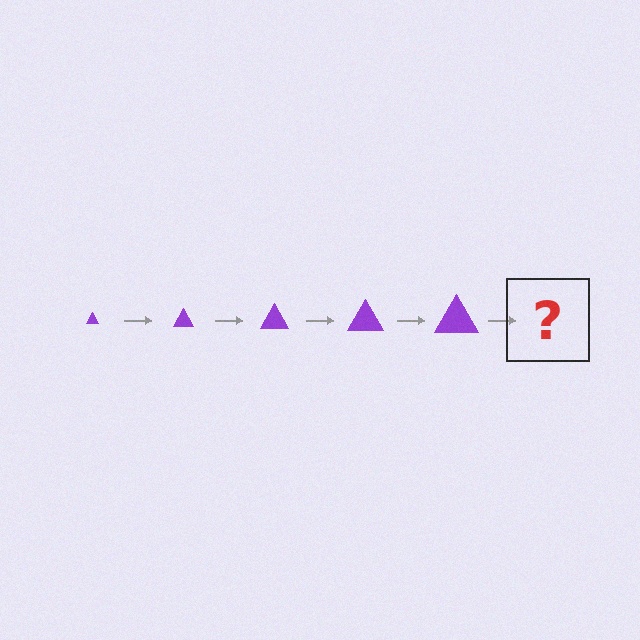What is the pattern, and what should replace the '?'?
The pattern is that the triangle gets progressively larger each step. The '?' should be a purple triangle, larger than the previous one.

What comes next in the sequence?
The next element should be a purple triangle, larger than the previous one.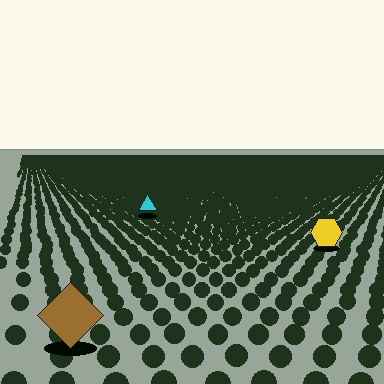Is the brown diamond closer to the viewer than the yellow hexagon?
Yes. The brown diamond is closer — you can tell from the texture gradient: the ground texture is coarser near it.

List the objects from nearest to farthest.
From nearest to farthest: the brown diamond, the yellow hexagon, the cyan triangle.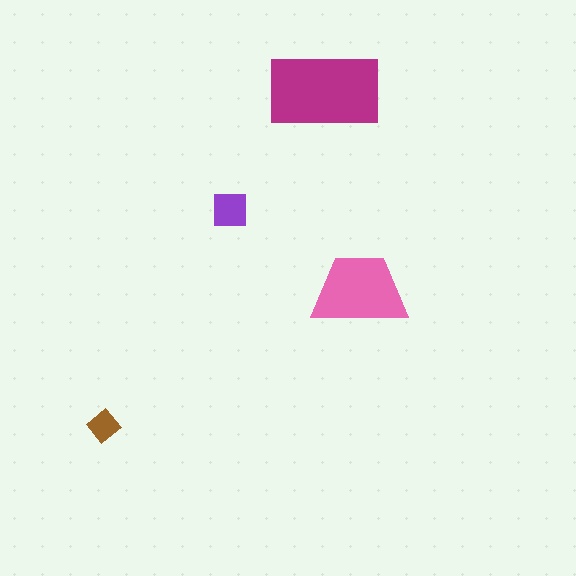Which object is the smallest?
The brown diamond.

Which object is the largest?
The magenta rectangle.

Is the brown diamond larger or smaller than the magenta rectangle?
Smaller.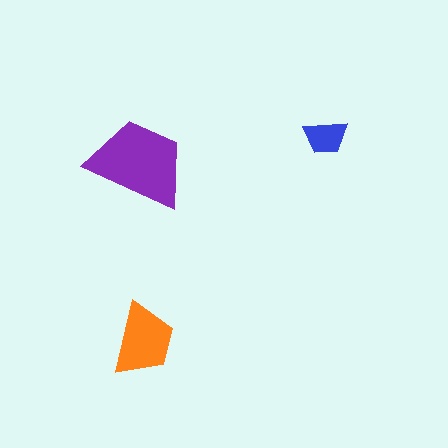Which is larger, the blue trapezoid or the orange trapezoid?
The orange one.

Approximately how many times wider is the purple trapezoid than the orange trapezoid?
About 1.5 times wider.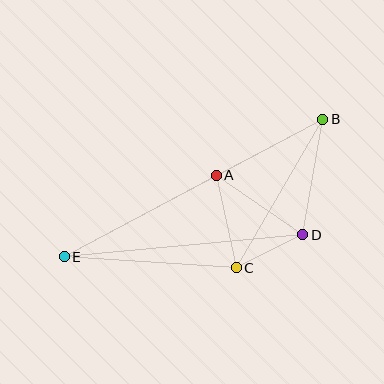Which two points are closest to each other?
Points C and D are closest to each other.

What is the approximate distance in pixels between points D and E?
The distance between D and E is approximately 240 pixels.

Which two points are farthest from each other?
Points B and E are farthest from each other.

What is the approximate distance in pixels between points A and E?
The distance between A and E is approximately 173 pixels.